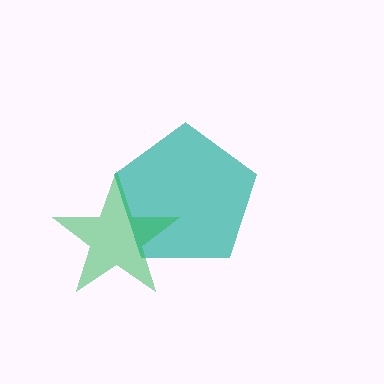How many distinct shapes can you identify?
There are 2 distinct shapes: a teal pentagon, a green star.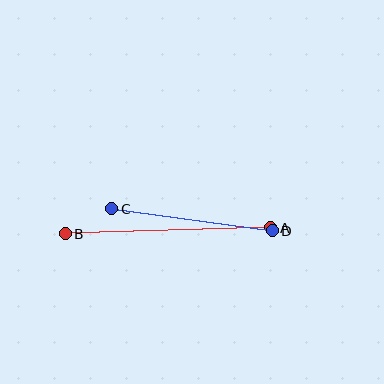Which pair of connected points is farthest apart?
Points A and B are farthest apart.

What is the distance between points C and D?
The distance is approximately 162 pixels.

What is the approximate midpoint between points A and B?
The midpoint is at approximately (168, 231) pixels.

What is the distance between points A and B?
The distance is approximately 206 pixels.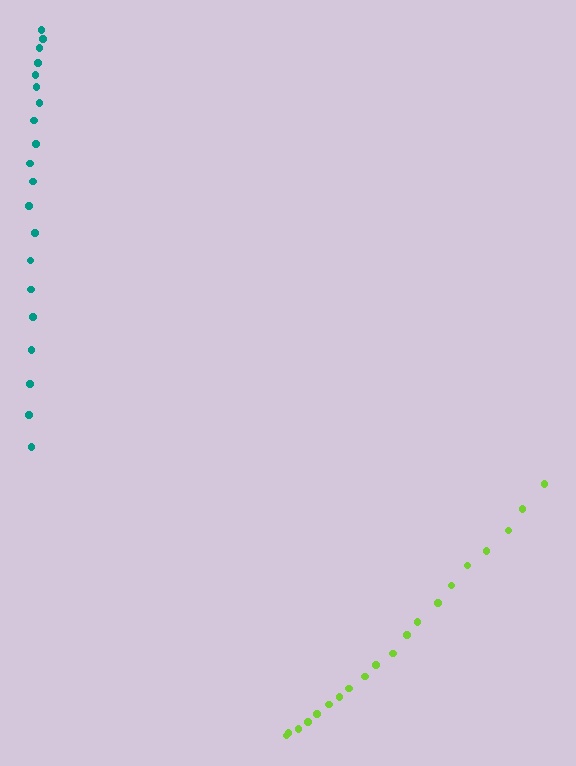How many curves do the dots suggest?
There are 2 distinct paths.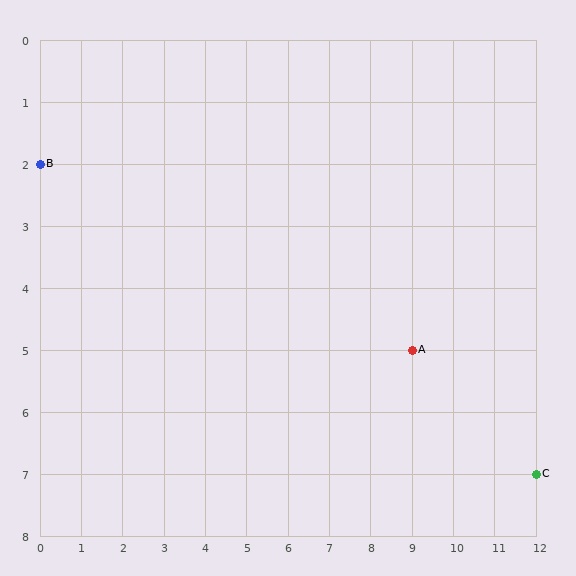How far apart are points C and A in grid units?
Points C and A are 3 columns and 2 rows apart (about 3.6 grid units diagonally).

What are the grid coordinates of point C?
Point C is at grid coordinates (12, 7).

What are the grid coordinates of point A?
Point A is at grid coordinates (9, 5).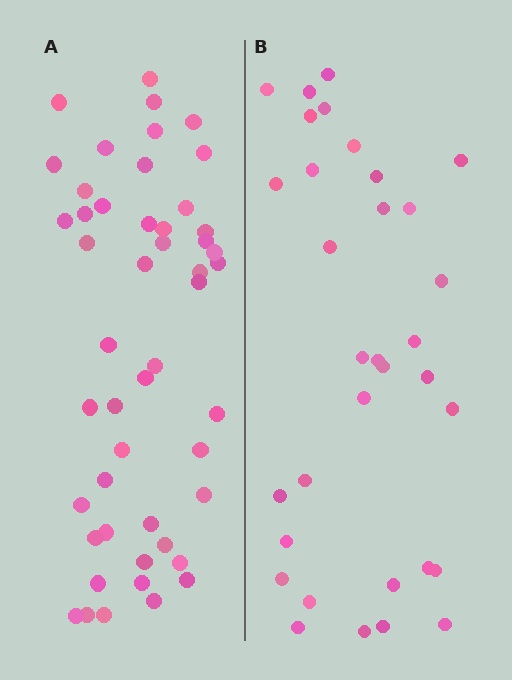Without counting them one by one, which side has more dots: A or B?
Region A (the left region) has more dots.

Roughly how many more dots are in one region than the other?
Region A has approximately 15 more dots than region B.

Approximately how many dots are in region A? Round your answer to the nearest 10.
About 50 dots. (The exact count is 49, which rounds to 50.)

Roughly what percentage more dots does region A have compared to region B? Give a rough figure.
About 50% more.